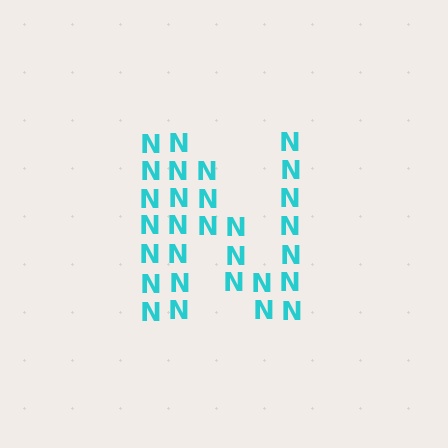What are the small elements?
The small elements are letter N's.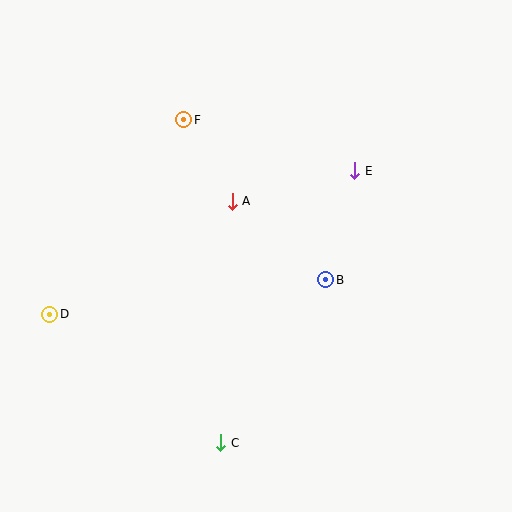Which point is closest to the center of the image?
Point A at (232, 201) is closest to the center.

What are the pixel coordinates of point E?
Point E is at (355, 171).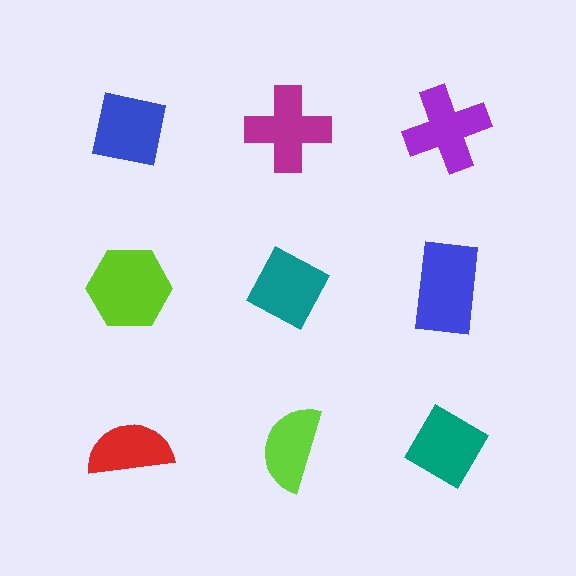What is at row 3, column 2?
A lime semicircle.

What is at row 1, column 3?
A purple cross.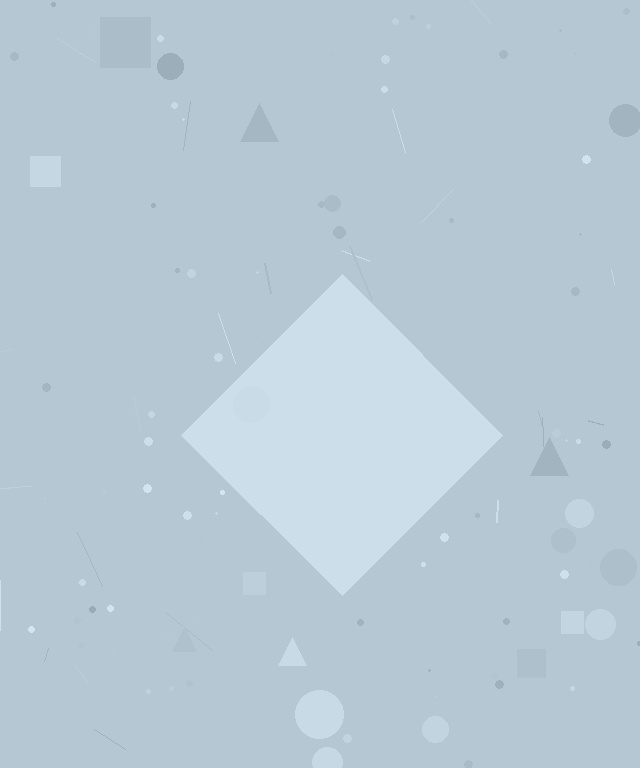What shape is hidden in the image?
A diamond is hidden in the image.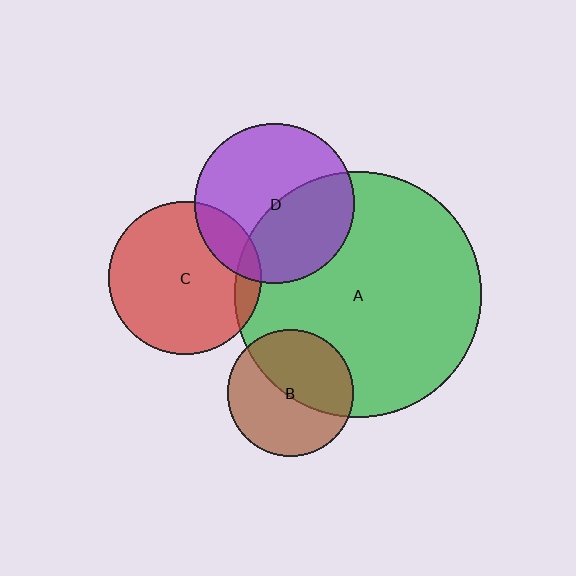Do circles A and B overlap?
Yes.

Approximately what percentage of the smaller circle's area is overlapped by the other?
Approximately 50%.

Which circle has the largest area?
Circle A (green).